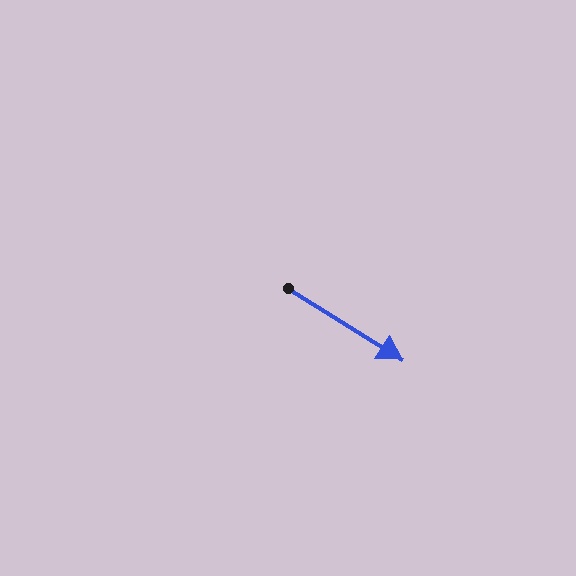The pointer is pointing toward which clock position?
Roughly 4 o'clock.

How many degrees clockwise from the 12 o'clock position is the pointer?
Approximately 122 degrees.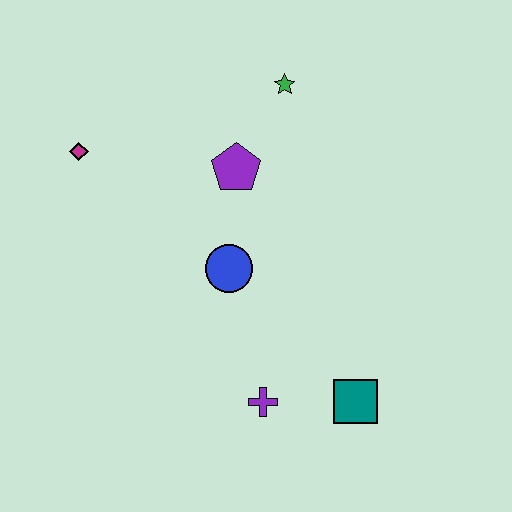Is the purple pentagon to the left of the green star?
Yes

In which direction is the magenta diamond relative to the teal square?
The magenta diamond is to the left of the teal square.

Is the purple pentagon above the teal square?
Yes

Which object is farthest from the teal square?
The magenta diamond is farthest from the teal square.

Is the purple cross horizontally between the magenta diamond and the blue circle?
No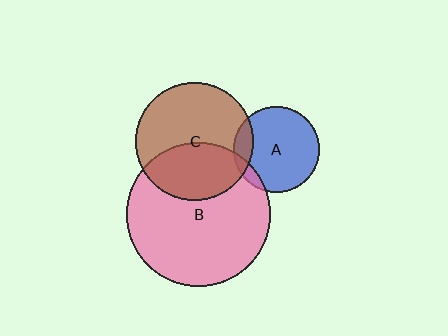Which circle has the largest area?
Circle B (pink).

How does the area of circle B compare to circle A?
Approximately 2.8 times.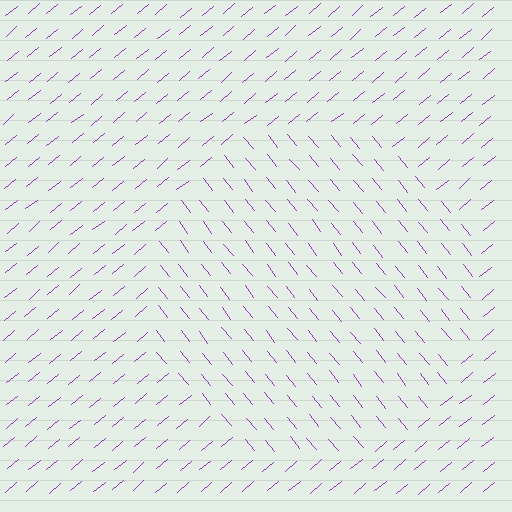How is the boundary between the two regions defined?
The boundary is defined purely by a change in line orientation (approximately 89 degrees difference). All lines are the same color and thickness.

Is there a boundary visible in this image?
Yes, there is a texture boundary formed by a change in line orientation.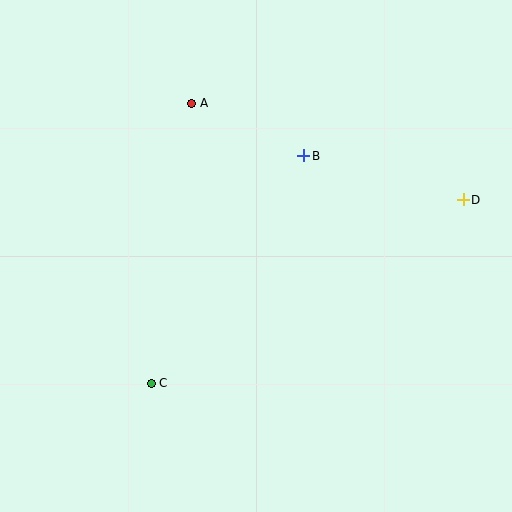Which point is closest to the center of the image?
Point B at (304, 156) is closest to the center.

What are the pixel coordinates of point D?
Point D is at (463, 200).